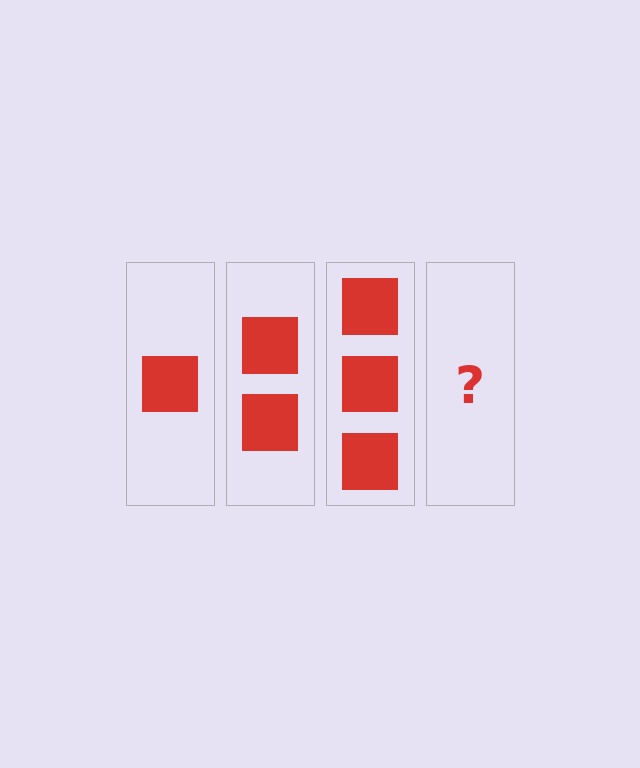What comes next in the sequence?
The next element should be 4 squares.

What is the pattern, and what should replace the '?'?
The pattern is that each step adds one more square. The '?' should be 4 squares.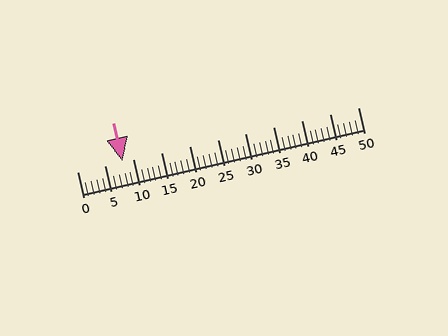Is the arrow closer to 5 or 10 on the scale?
The arrow is closer to 10.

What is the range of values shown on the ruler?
The ruler shows values from 0 to 50.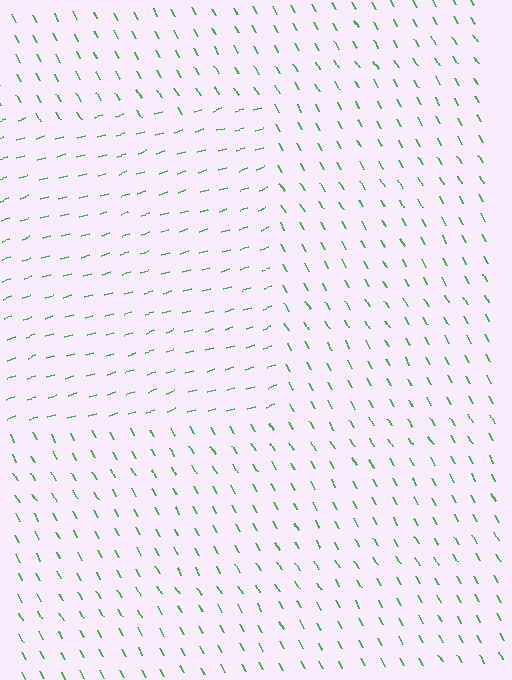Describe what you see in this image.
The image is filled with small green line segments. A rectangle region in the image has lines oriented differently from the surrounding lines, creating a visible texture boundary.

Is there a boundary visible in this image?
Yes, there is a texture boundary formed by a change in line orientation.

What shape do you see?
I see a rectangle.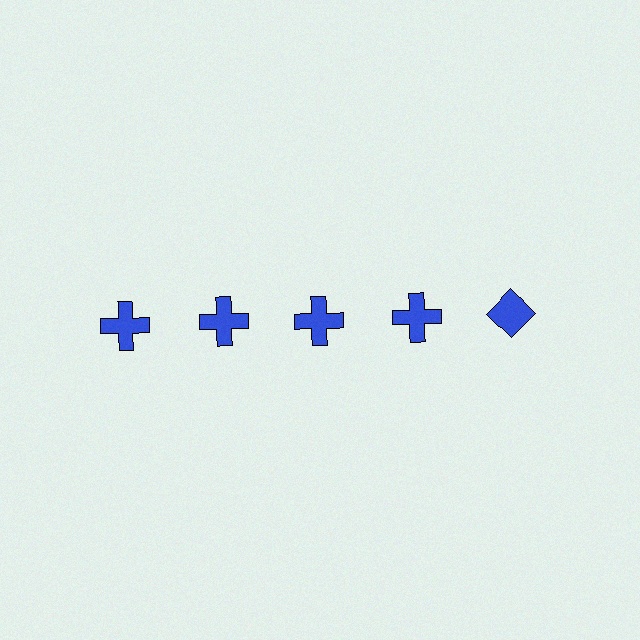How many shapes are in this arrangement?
There are 5 shapes arranged in a grid pattern.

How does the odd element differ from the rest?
It has a different shape: diamond instead of cross.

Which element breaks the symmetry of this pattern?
The blue diamond in the top row, rightmost column breaks the symmetry. All other shapes are blue crosses.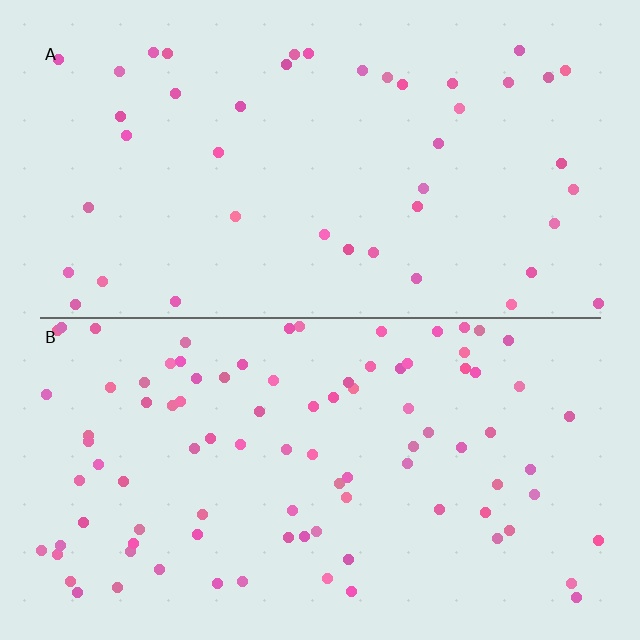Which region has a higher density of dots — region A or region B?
B (the bottom).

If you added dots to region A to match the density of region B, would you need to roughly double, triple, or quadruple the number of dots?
Approximately double.